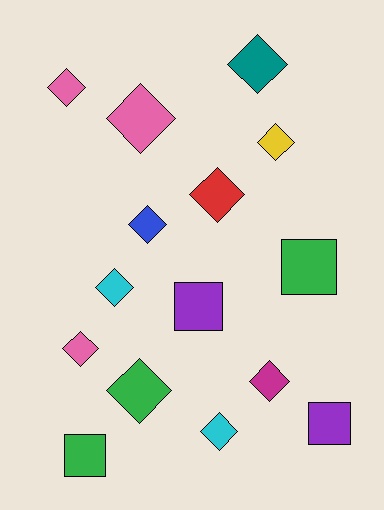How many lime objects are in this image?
There are no lime objects.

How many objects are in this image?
There are 15 objects.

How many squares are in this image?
There are 4 squares.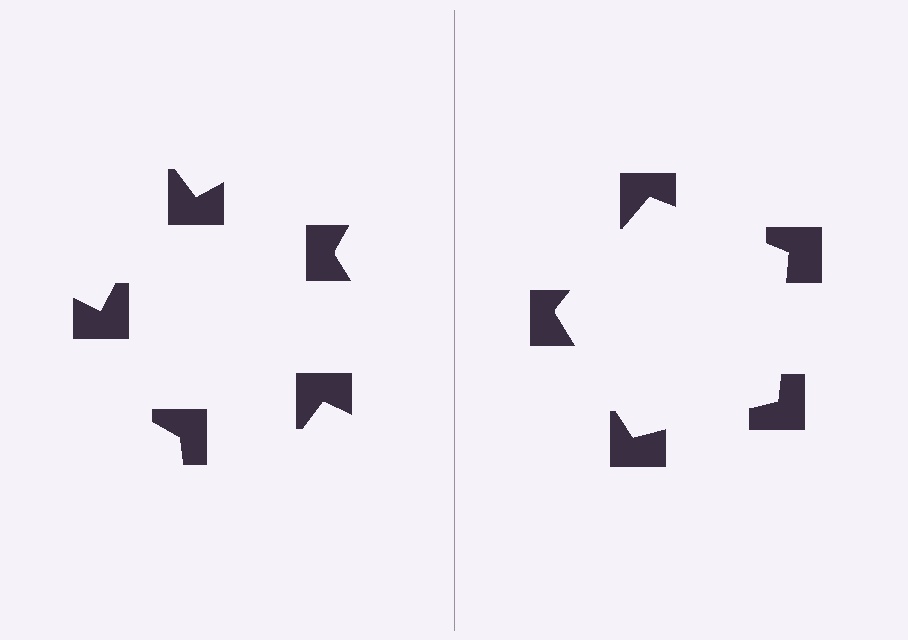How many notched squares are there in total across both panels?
10 — 5 on each side.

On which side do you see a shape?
An illusory pentagon appears on the right side. On the left side the wedge cuts are rotated, so no coherent shape forms.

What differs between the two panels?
The notched squares are positioned identically on both sides; only the wedge orientations differ. On the right they align to a pentagon; on the left they are misaligned.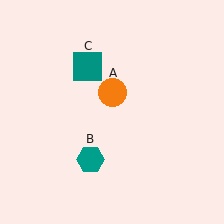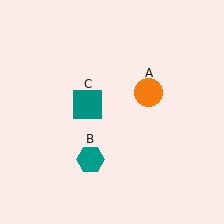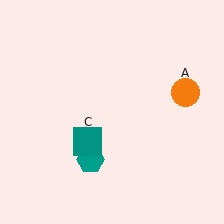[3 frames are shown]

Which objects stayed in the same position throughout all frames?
Teal hexagon (object B) remained stationary.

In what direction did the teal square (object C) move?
The teal square (object C) moved down.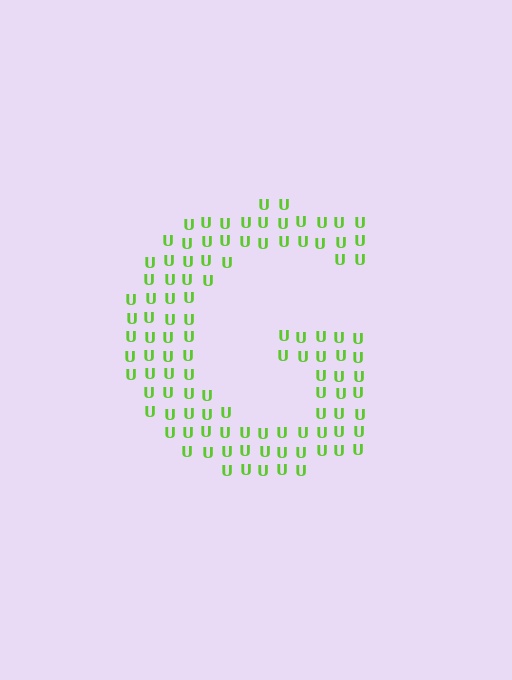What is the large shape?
The large shape is the letter G.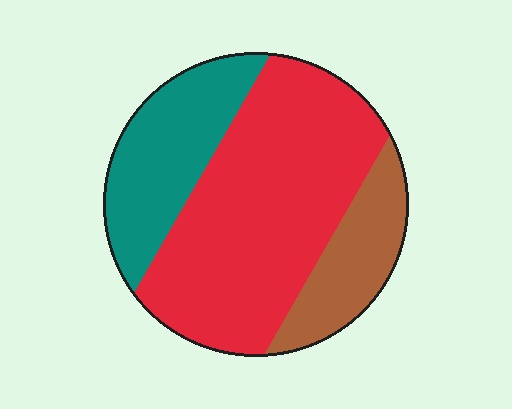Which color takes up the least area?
Brown, at roughly 20%.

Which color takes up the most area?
Red, at roughly 55%.